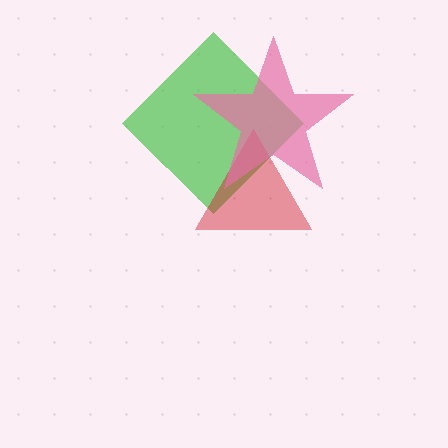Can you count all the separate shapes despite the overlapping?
Yes, there are 3 separate shapes.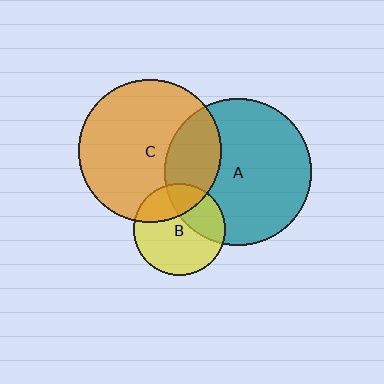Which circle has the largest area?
Circle A (teal).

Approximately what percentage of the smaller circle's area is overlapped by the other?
Approximately 35%.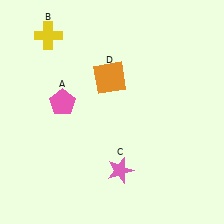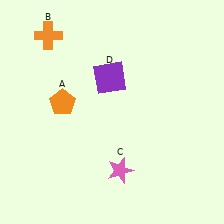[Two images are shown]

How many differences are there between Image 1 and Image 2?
There are 3 differences between the two images.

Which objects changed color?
A changed from pink to orange. B changed from yellow to orange. D changed from orange to purple.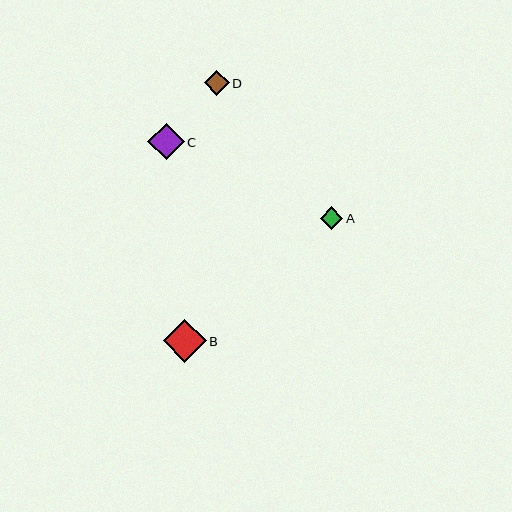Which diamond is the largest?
Diamond B is the largest with a size of approximately 43 pixels.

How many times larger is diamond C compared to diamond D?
Diamond C is approximately 1.5 times the size of diamond D.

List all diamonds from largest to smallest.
From largest to smallest: B, C, D, A.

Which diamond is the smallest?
Diamond A is the smallest with a size of approximately 22 pixels.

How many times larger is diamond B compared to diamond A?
Diamond B is approximately 1.9 times the size of diamond A.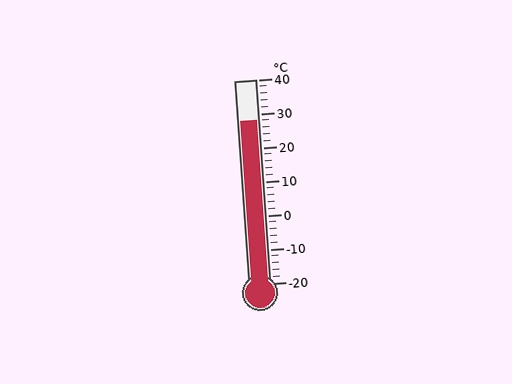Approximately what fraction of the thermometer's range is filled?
The thermometer is filled to approximately 80% of its range.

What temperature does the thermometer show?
The thermometer shows approximately 28°C.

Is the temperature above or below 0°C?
The temperature is above 0°C.